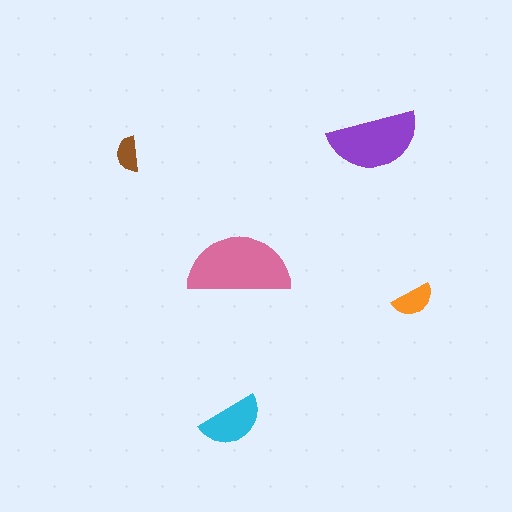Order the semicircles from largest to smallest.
the pink one, the purple one, the cyan one, the orange one, the brown one.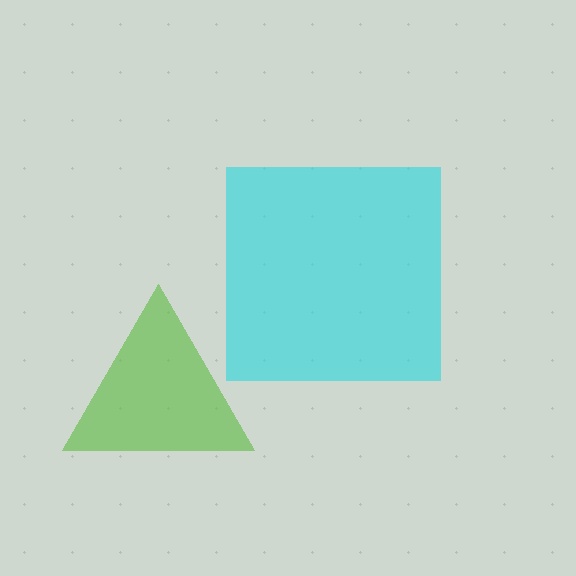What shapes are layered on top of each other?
The layered shapes are: a cyan square, a lime triangle.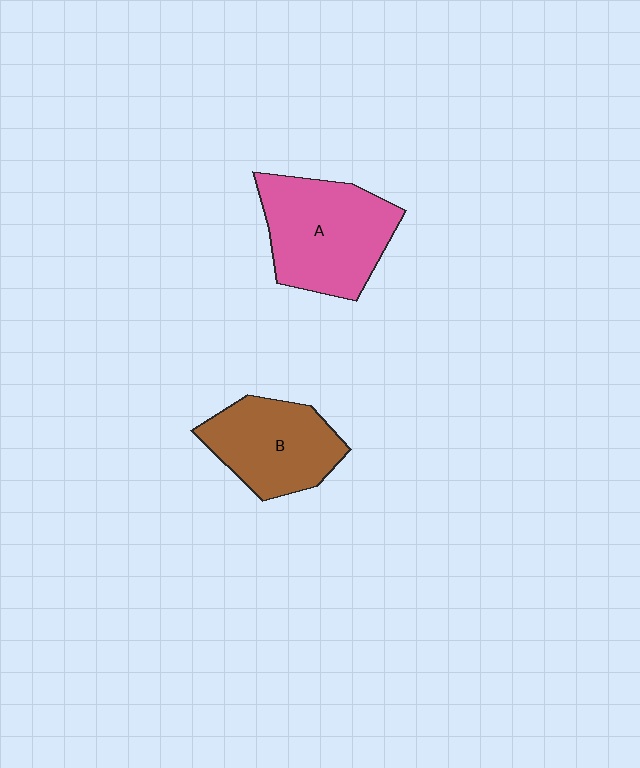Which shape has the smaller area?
Shape B (brown).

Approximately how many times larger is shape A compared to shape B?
Approximately 1.2 times.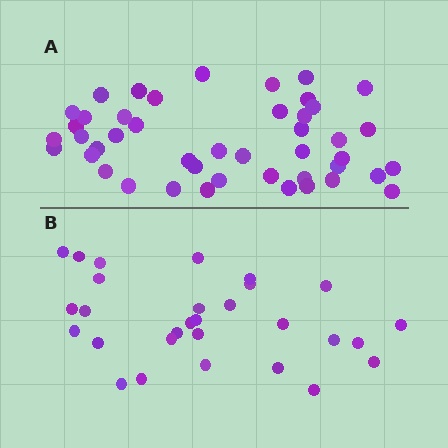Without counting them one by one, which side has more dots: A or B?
Region A (the top region) has more dots.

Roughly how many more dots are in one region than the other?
Region A has approximately 15 more dots than region B.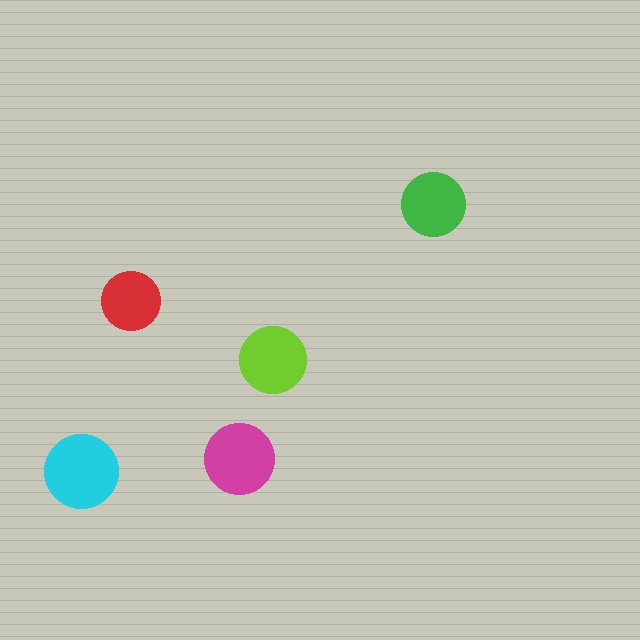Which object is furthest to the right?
The green circle is rightmost.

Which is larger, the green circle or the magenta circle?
The magenta one.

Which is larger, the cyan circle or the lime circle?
The cyan one.